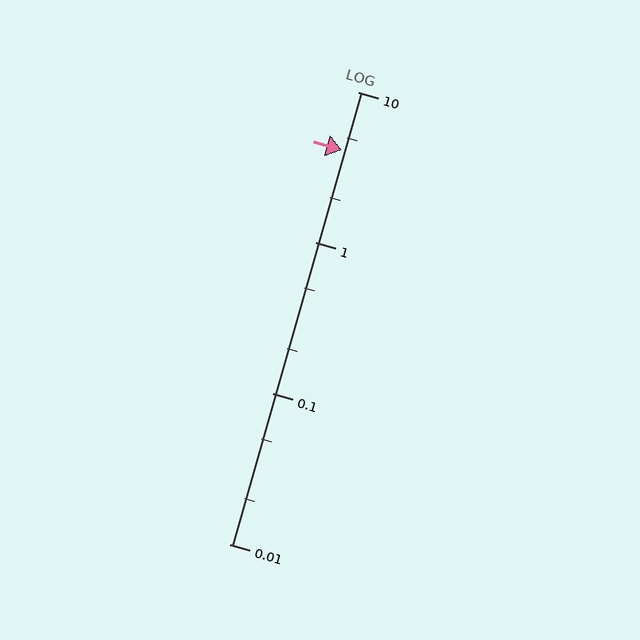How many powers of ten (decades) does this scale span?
The scale spans 3 decades, from 0.01 to 10.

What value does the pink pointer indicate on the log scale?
The pointer indicates approximately 4.1.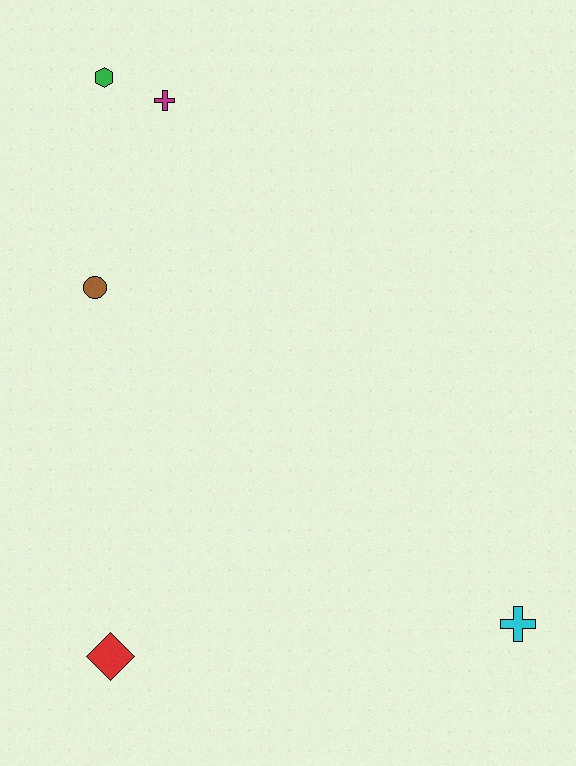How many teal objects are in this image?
There are no teal objects.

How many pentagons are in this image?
There are no pentagons.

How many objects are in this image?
There are 5 objects.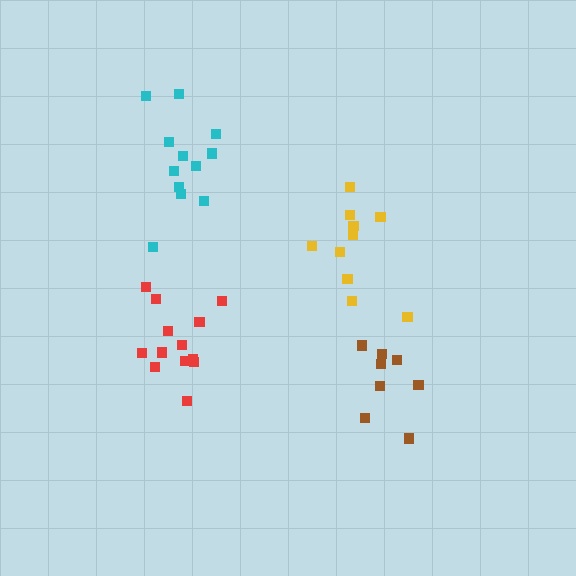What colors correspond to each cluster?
The clusters are colored: brown, red, cyan, yellow.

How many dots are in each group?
Group 1: 8 dots, Group 2: 13 dots, Group 3: 12 dots, Group 4: 10 dots (43 total).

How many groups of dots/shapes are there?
There are 4 groups.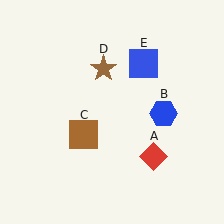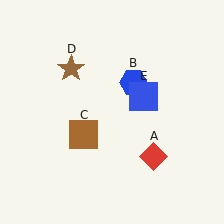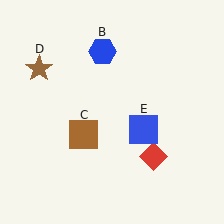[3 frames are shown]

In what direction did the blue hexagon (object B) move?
The blue hexagon (object B) moved up and to the left.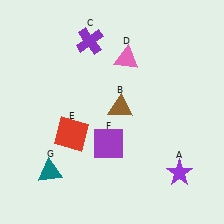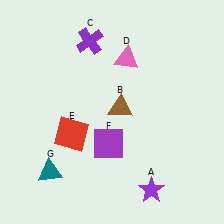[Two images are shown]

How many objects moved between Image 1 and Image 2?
1 object moved between the two images.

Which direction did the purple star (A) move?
The purple star (A) moved left.